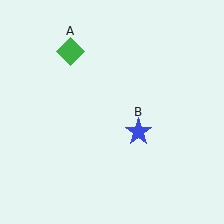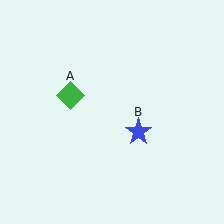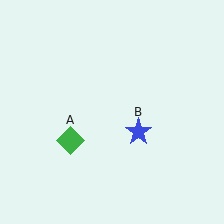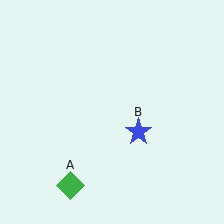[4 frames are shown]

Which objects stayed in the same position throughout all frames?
Blue star (object B) remained stationary.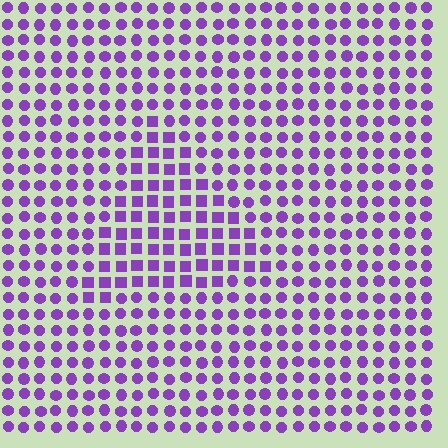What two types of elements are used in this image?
The image uses squares inside the triangle region and circles outside it.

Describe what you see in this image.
The image is filled with small purple elements arranged in a uniform grid. A triangle-shaped region contains squares, while the surrounding area contains circles. The boundary is defined purely by the change in element shape.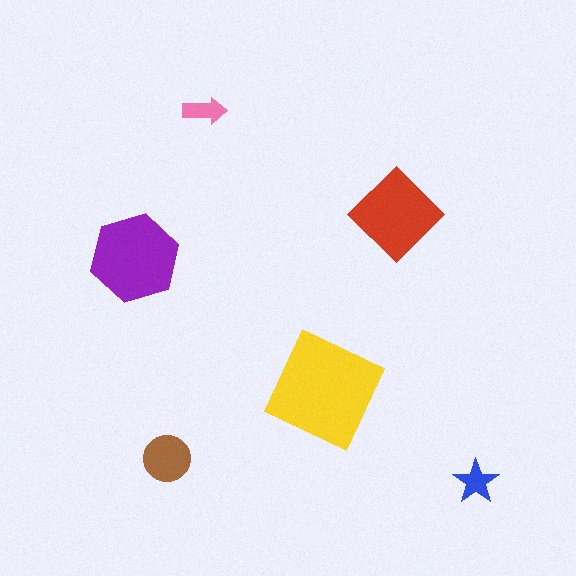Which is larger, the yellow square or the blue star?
The yellow square.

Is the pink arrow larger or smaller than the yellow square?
Smaller.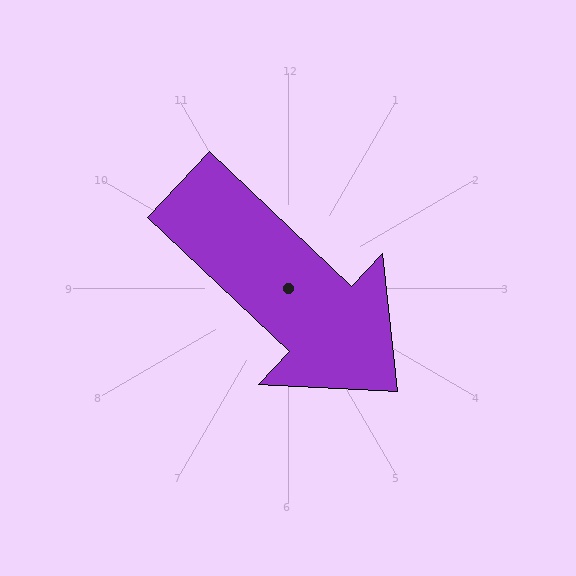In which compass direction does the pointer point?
Southeast.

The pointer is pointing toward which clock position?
Roughly 4 o'clock.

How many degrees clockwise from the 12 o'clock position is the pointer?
Approximately 133 degrees.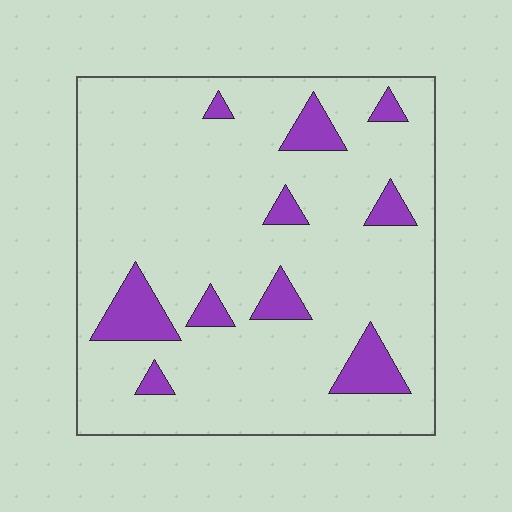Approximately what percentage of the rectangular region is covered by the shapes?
Approximately 15%.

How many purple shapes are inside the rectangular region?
10.